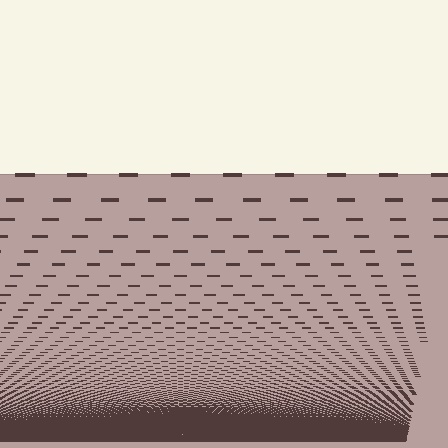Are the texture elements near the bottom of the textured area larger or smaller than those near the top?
Smaller. The gradient is inverted — elements near the bottom are smaller and denser.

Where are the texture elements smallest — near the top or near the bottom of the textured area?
Near the bottom.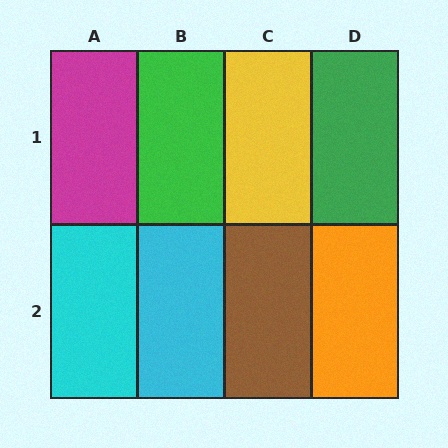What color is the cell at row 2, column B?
Cyan.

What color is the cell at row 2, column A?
Cyan.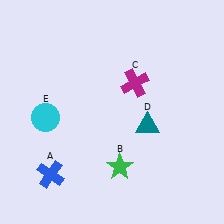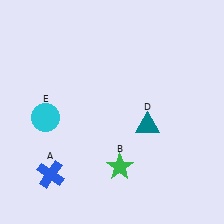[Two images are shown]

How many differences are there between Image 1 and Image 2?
There is 1 difference between the two images.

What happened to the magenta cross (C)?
The magenta cross (C) was removed in Image 2. It was in the top-right area of Image 1.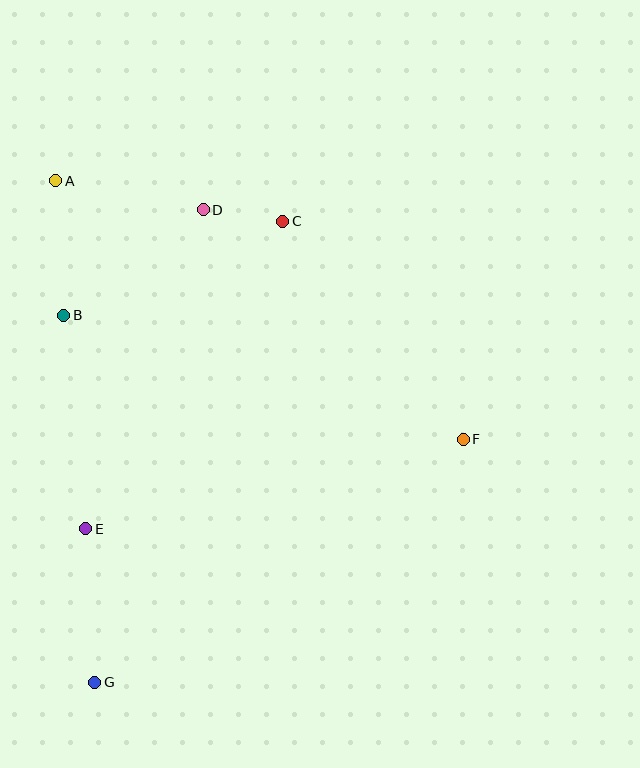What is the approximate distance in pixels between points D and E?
The distance between D and E is approximately 340 pixels.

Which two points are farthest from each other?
Points A and G are farthest from each other.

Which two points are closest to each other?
Points C and D are closest to each other.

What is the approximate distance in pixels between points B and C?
The distance between B and C is approximately 238 pixels.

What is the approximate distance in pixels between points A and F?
The distance between A and F is approximately 483 pixels.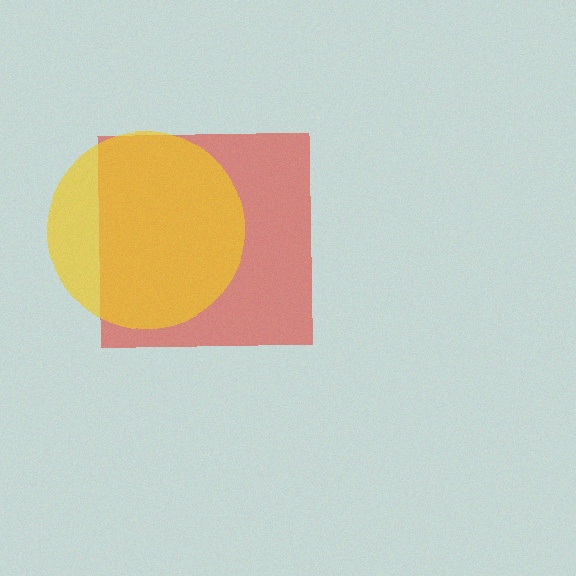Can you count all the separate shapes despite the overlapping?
Yes, there are 2 separate shapes.